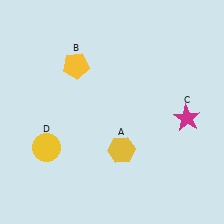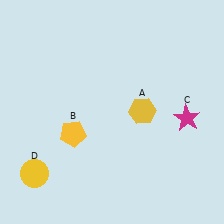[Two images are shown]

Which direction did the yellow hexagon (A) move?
The yellow hexagon (A) moved up.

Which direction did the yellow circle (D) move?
The yellow circle (D) moved down.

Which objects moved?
The objects that moved are: the yellow hexagon (A), the yellow pentagon (B), the yellow circle (D).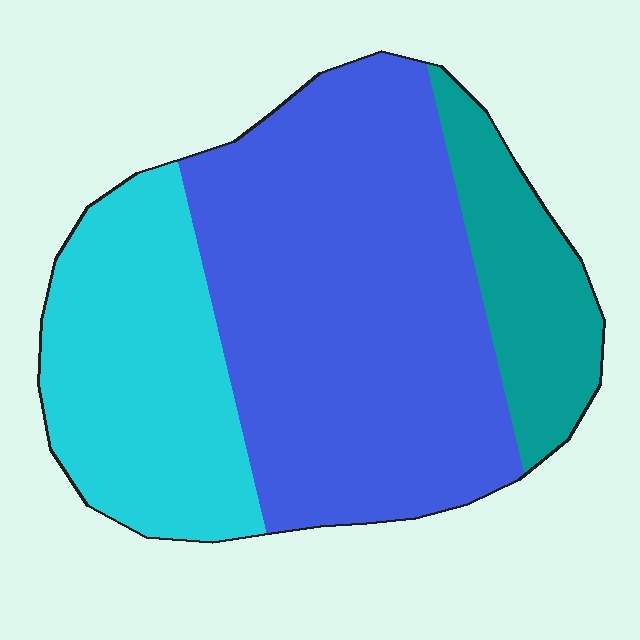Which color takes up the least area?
Teal, at roughly 15%.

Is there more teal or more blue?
Blue.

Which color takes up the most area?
Blue, at roughly 55%.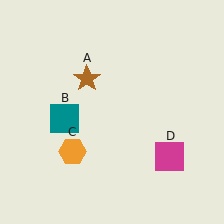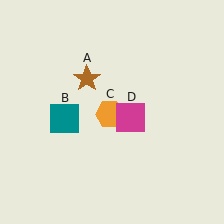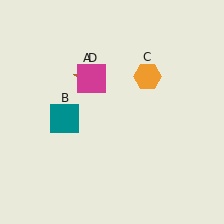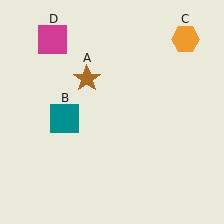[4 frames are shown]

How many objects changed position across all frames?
2 objects changed position: orange hexagon (object C), magenta square (object D).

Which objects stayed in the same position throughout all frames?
Brown star (object A) and teal square (object B) remained stationary.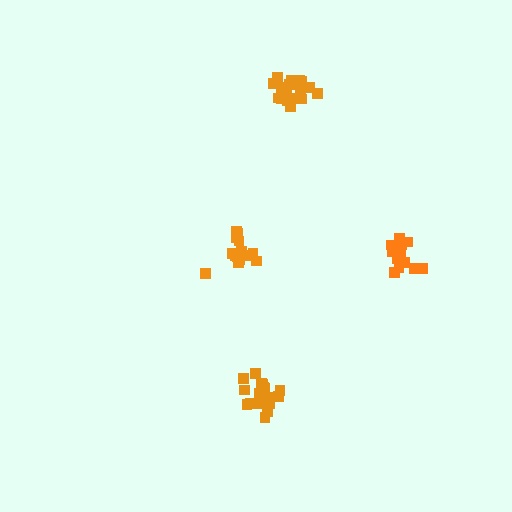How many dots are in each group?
Group 1: 19 dots, Group 2: 20 dots, Group 3: 17 dots, Group 4: 16 dots (72 total).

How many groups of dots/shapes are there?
There are 4 groups.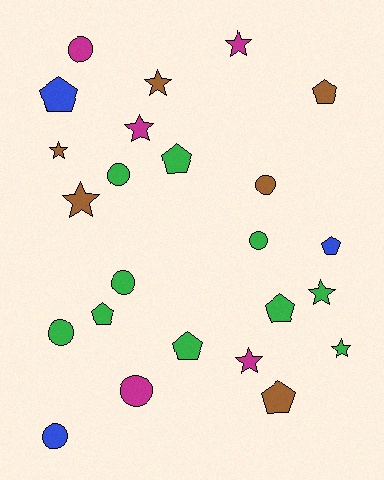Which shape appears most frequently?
Circle, with 8 objects.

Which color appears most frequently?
Green, with 10 objects.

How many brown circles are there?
There is 1 brown circle.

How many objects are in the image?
There are 24 objects.